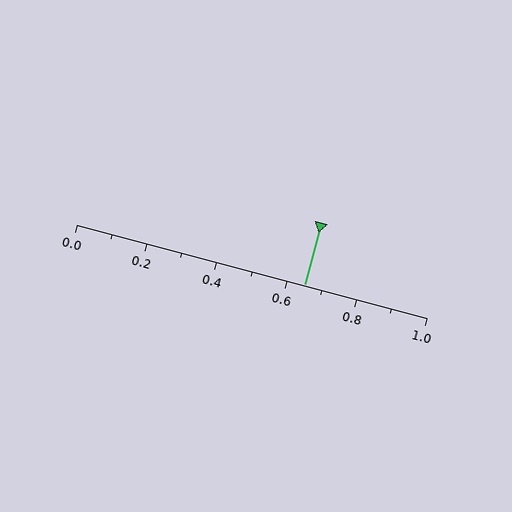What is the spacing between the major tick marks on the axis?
The major ticks are spaced 0.2 apart.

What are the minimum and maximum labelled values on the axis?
The axis runs from 0.0 to 1.0.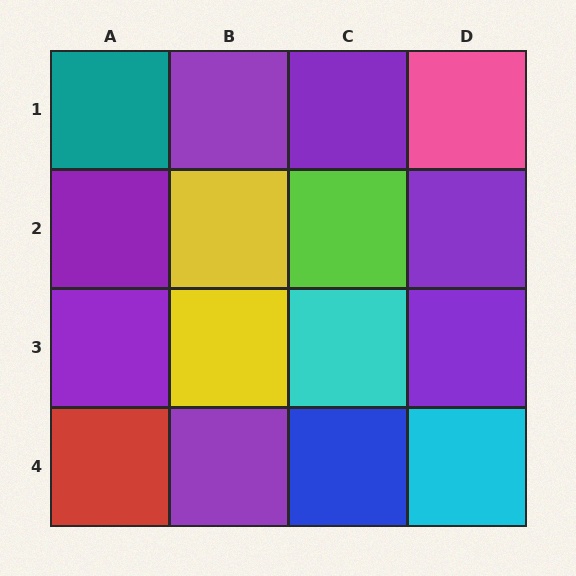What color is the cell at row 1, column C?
Purple.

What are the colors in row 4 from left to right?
Red, purple, blue, cyan.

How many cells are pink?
1 cell is pink.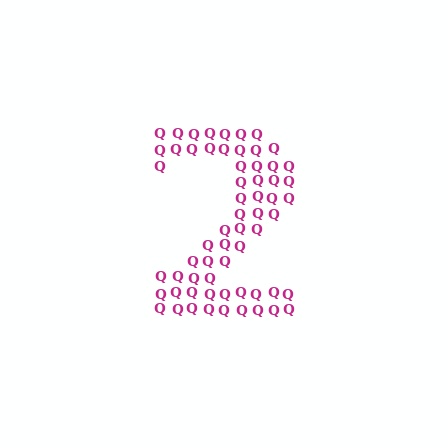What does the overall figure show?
The overall figure shows the digit 2.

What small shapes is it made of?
It is made of small letter Q's.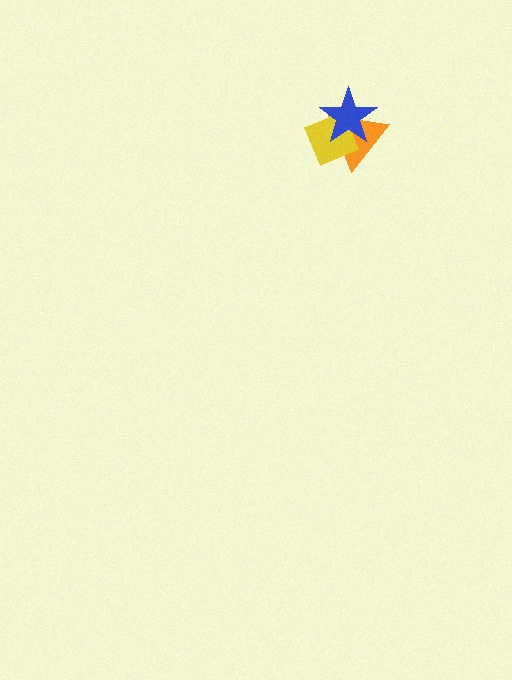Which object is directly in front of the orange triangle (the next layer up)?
The yellow diamond is directly in front of the orange triangle.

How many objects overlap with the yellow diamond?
2 objects overlap with the yellow diamond.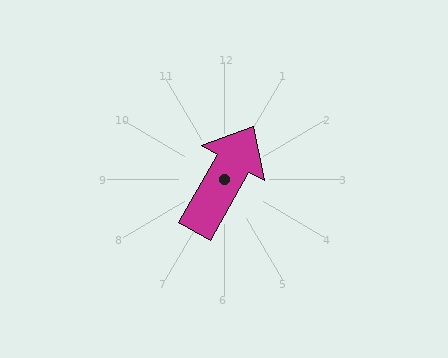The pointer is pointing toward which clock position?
Roughly 1 o'clock.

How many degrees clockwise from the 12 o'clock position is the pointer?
Approximately 29 degrees.